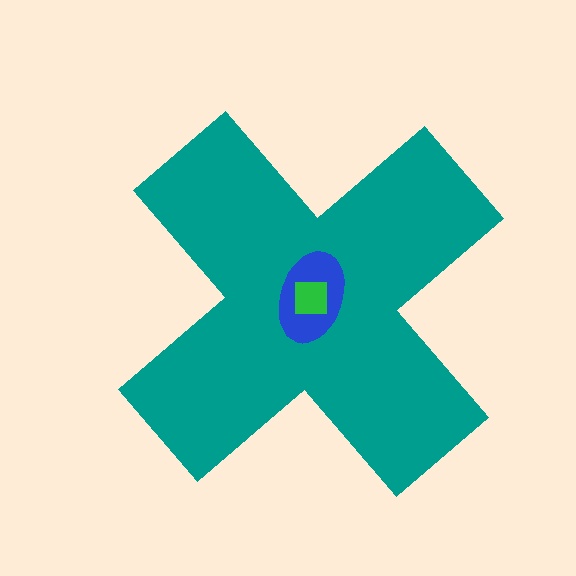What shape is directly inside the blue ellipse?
The green square.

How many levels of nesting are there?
3.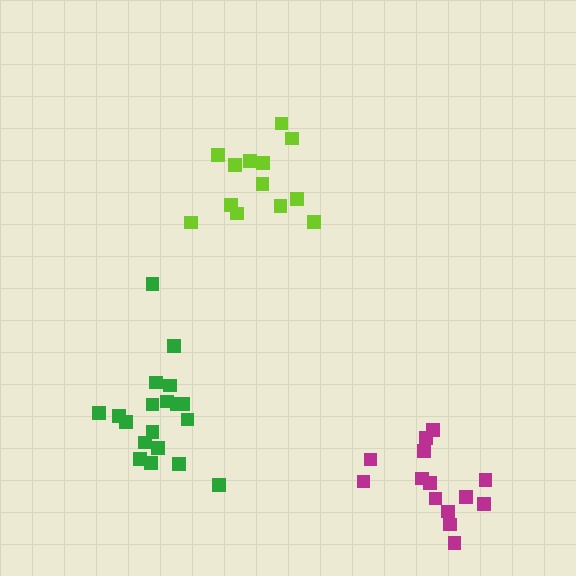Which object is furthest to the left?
The green cluster is leftmost.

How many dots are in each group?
Group 1: 14 dots, Group 2: 19 dots, Group 3: 13 dots (46 total).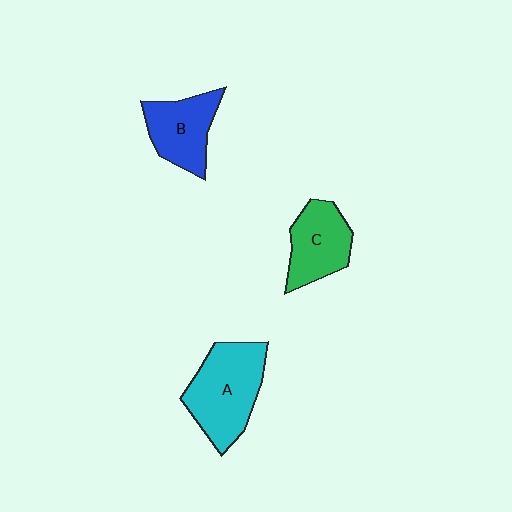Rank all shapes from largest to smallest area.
From largest to smallest: A (cyan), B (blue), C (green).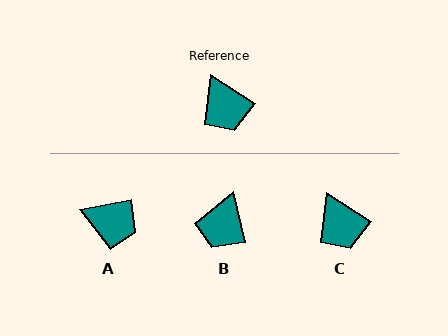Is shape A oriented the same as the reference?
No, it is off by about 45 degrees.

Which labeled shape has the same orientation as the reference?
C.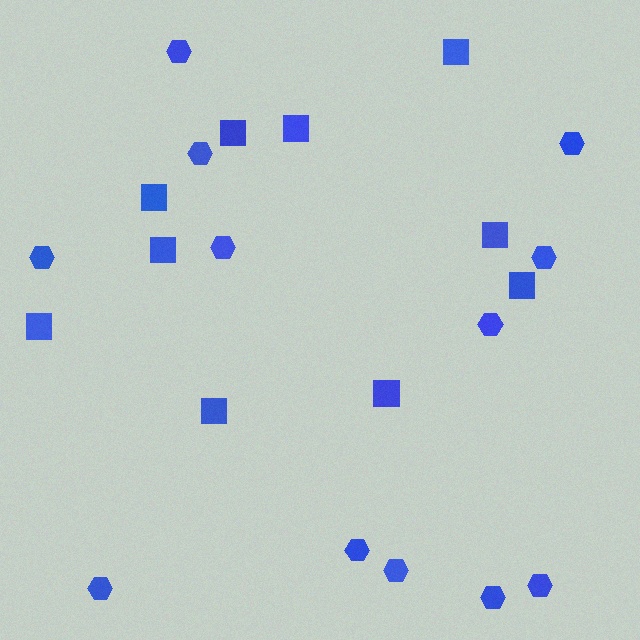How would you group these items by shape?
There are 2 groups: one group of squares (10) and one group of hexagons (12).